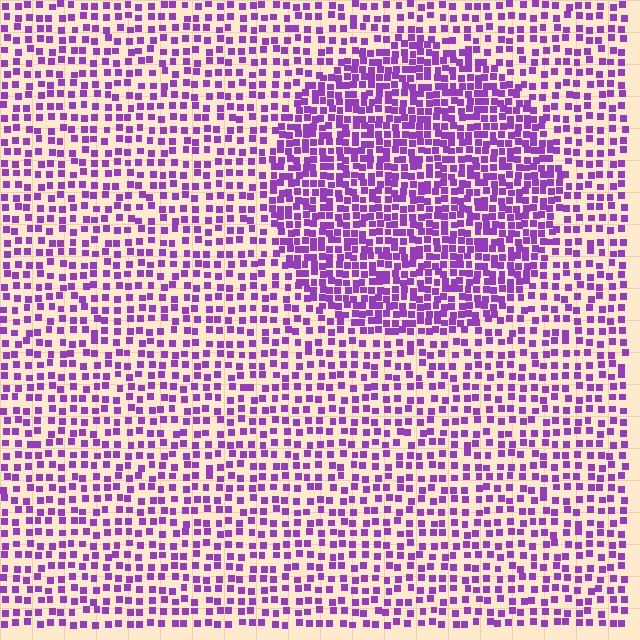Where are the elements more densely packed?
The elements are more densely packed inside the circle boundary.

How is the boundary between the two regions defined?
The boundary is defined by a change in element density (approximately 1.9x ratio). All elements are the same color, size, and shape.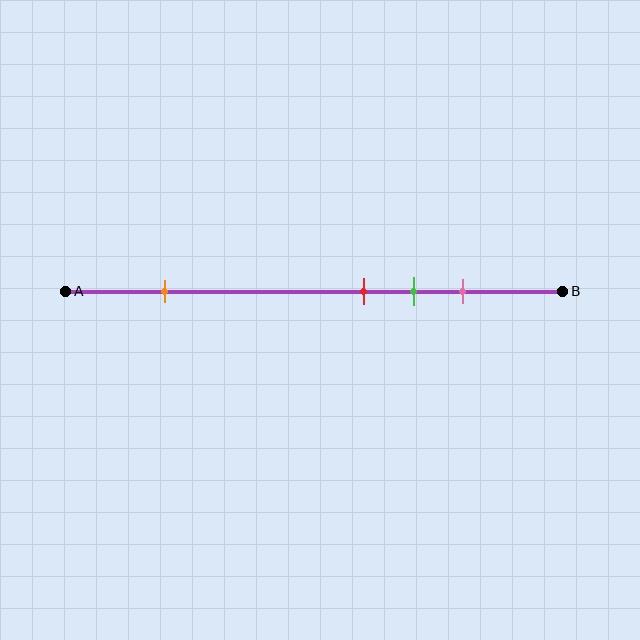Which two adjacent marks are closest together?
The red and green marks are the closest adjacent pair.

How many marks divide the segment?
There are 4 marks dividing the segment.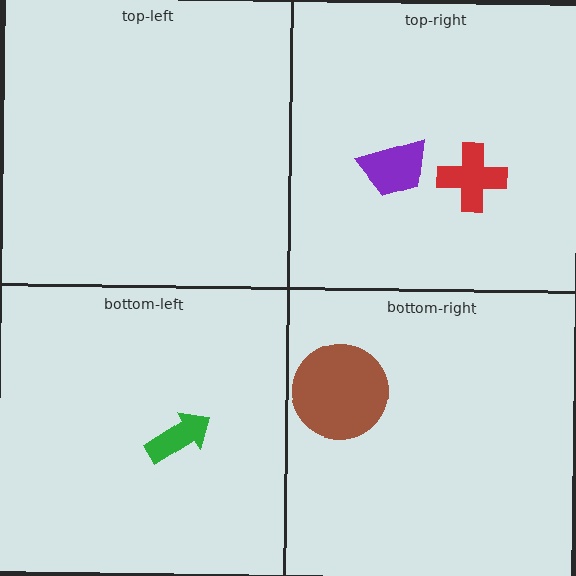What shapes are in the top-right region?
The purple trapezoid, the red cross.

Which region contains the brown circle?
The bottom-right region.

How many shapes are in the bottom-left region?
1.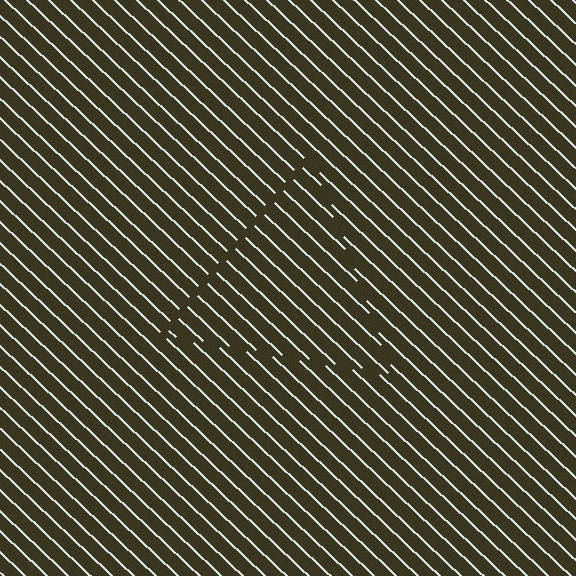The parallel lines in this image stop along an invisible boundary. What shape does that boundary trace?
An illusory triangle. The interior of the shape contains the same grating, shifted by half a period — the contour is defined by the phase discontinuity where line-ends from the inner and outer gratings abut.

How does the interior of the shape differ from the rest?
The interior of the shape contains the same grating, shifted by half a period — the contour is defined by the phase discontinuity where line-ends from the inner and outer gratings abut.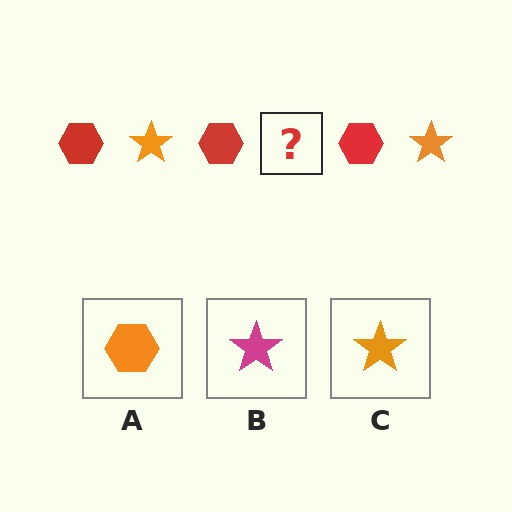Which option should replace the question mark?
Option C.